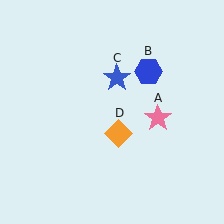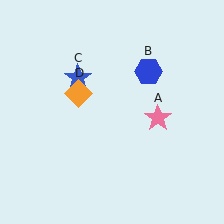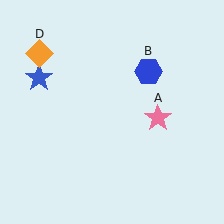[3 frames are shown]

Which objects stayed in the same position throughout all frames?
Pink star (object A) and blue hexagon (object B) remained stationary.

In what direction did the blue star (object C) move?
The blue star (object C) moved left.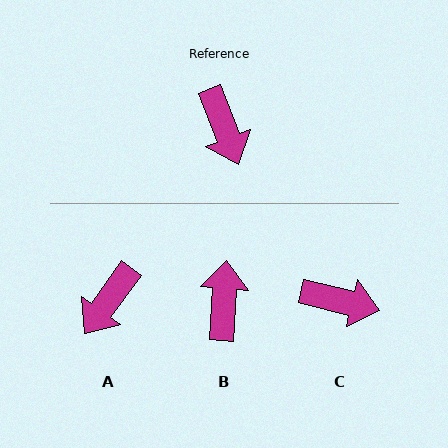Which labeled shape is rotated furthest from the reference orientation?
B, about 155 degrees away.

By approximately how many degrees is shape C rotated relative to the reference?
Approximately 56 degrees counter-clockwise.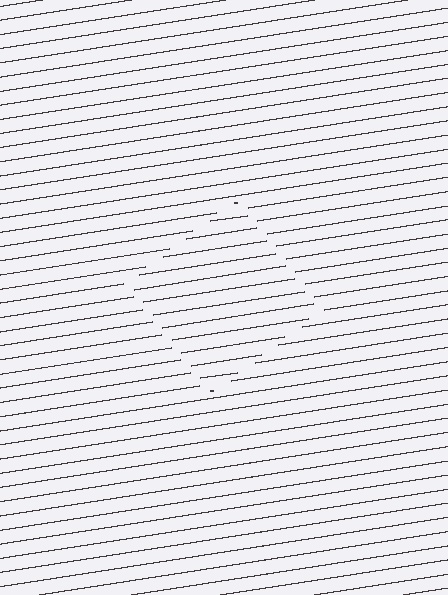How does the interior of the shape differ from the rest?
The interior of the shape contains the same grating, shifted by half a period — the contour is defined by the phase discontinuity where line-ends from the inner and outer gratings abut.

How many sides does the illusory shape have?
4 sides — the line-ends trace a square.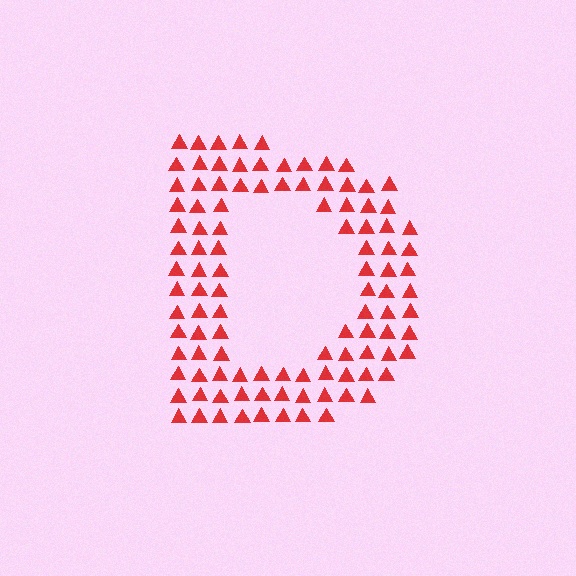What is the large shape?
The large shape is the letter D.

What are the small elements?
The small elements are triangles.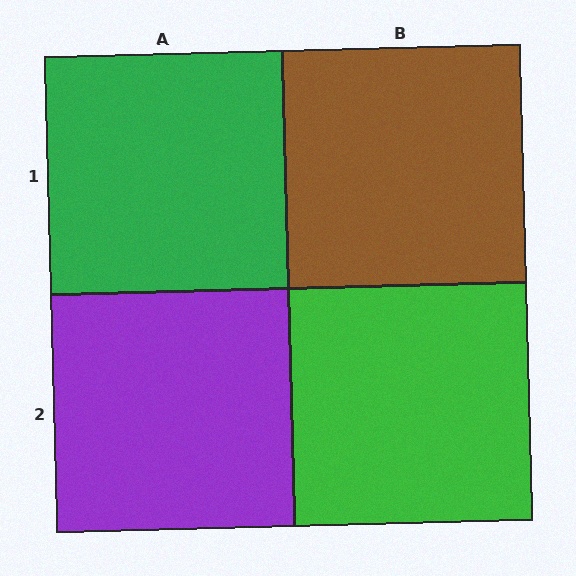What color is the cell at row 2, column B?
Green.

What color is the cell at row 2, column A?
Purple.